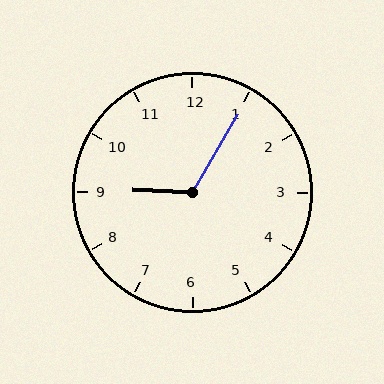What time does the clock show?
9:05.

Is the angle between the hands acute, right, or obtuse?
It is obtuse.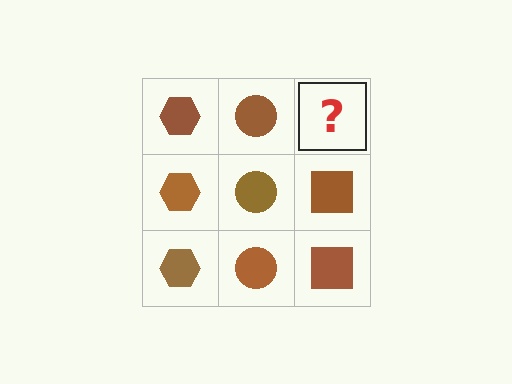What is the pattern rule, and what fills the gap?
The rule is that each column has a consistent shape. The gap should be filled with a brown square.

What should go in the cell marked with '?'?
The missing cell should contain a brown square.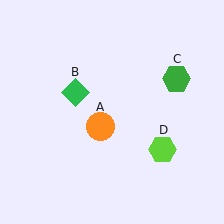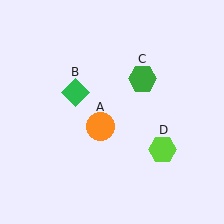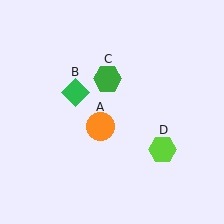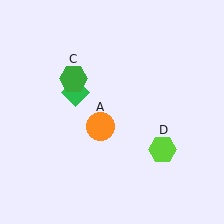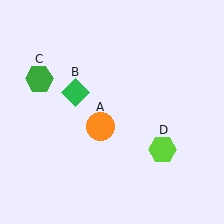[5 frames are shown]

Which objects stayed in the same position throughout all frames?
Orange circle (object A) and green diamond (object B) and lime hexagon (object D) remained stationary.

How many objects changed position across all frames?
1 object changed position: green hexagon (object C).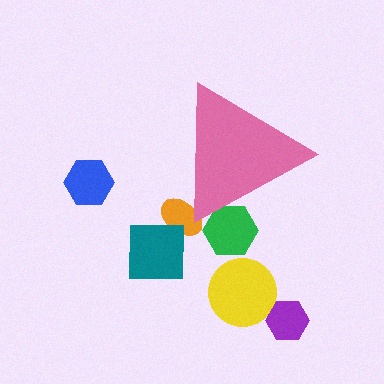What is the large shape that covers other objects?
A pink triangle.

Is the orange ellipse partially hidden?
Yes, the orange ellipse is partially hidden behind the pink triangle.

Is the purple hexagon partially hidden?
No, the purple hexagon is fully visible.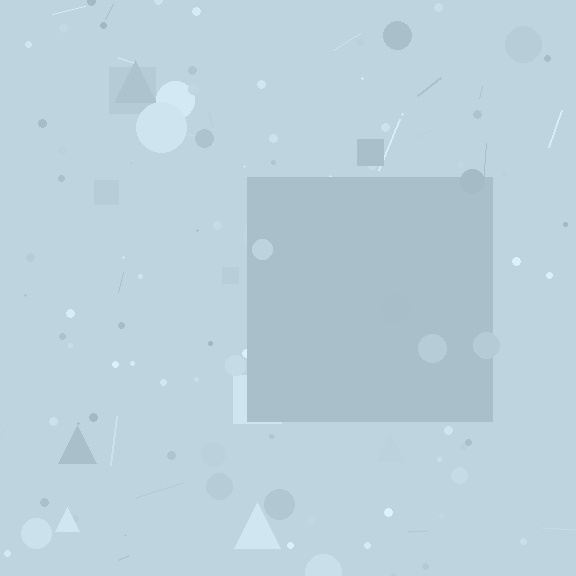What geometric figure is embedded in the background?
A square is embedded in the background.